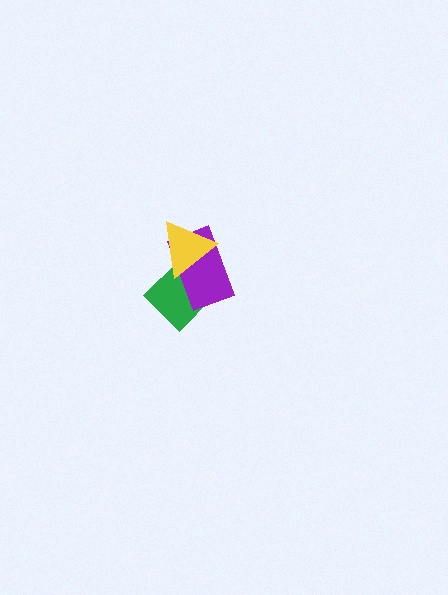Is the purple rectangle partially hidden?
Yes, it is partially covered by another shape.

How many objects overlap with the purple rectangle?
2 objects overlap with the purple rectangle.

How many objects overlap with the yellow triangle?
2 objects overlap with the yellow triangle.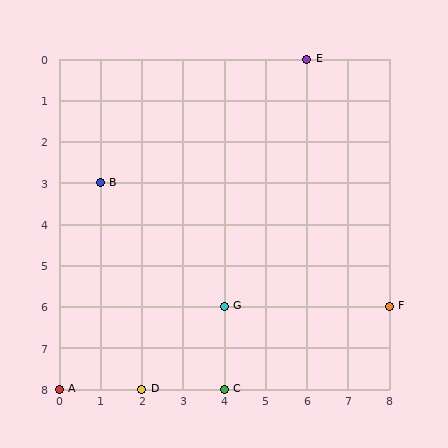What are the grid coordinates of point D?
Point D is at grid coordinates (2, 8).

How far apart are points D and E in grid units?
Points D and E are 4 columns and 8 rows apart (about 8.9 grid units diagonally).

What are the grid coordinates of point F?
Point F is at grid coordinates (8, 6).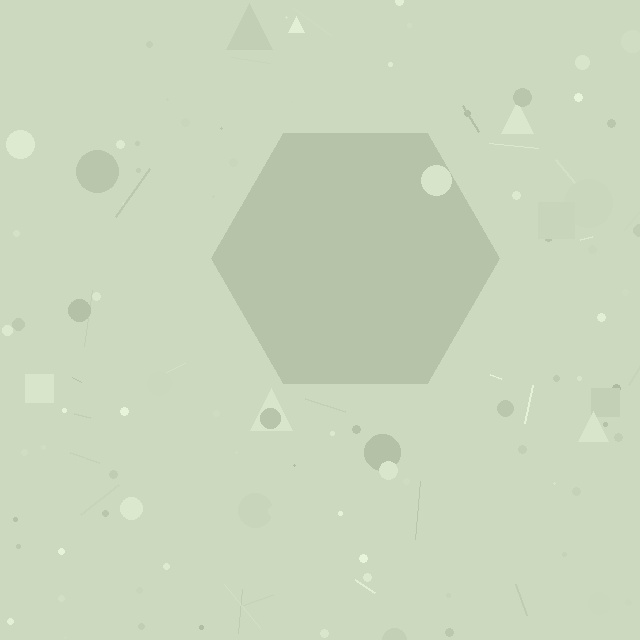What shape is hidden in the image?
A hexagon is hidden in the image.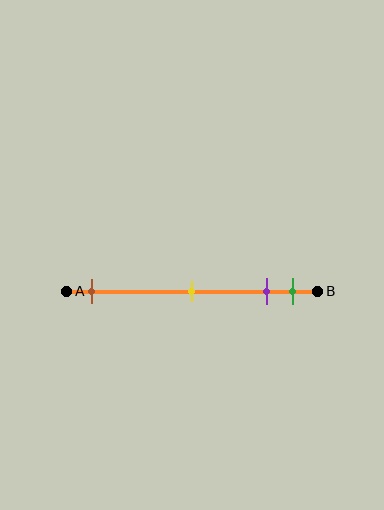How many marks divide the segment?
There are 4 marks dividing the segment.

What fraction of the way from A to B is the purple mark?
The purple mark is approximately 80% (0.8) of the way from A to B.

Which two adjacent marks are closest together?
The purple and green marks are the closest adjacent pair.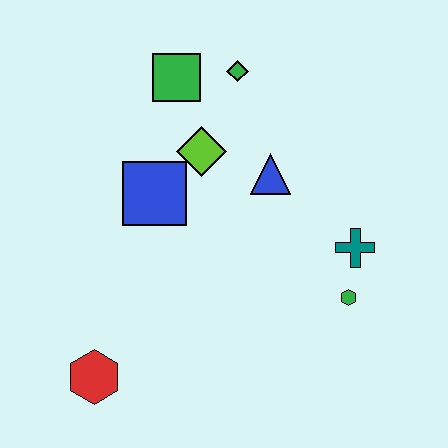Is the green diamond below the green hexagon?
No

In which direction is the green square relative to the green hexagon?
The green square is above the green hexagon.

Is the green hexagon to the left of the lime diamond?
No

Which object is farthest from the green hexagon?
The green square is farthest from the green hexagon.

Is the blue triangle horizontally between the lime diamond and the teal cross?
Yes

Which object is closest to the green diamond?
The green square is closest to the green diamond.